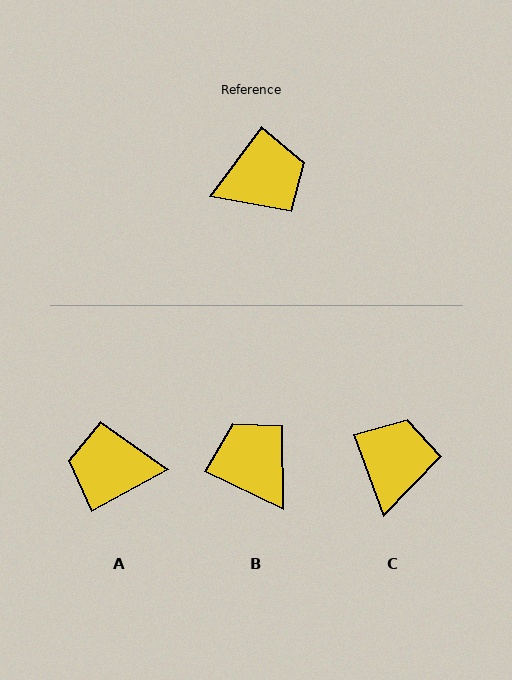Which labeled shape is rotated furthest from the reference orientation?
A, about 155 degrees away.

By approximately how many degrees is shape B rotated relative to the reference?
Approximately 101 degrees counter-clockwise.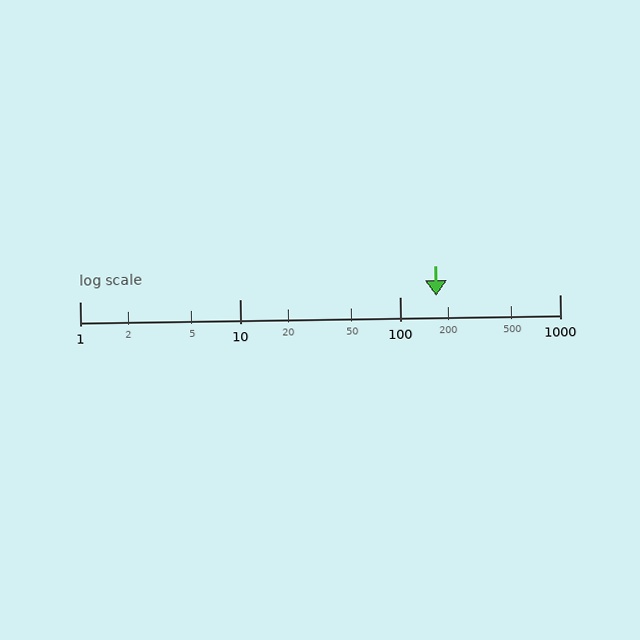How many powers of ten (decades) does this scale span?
The scale spans 3 decades, from 1 to 1000.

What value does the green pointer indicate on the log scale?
The pointer indicates approximately 170.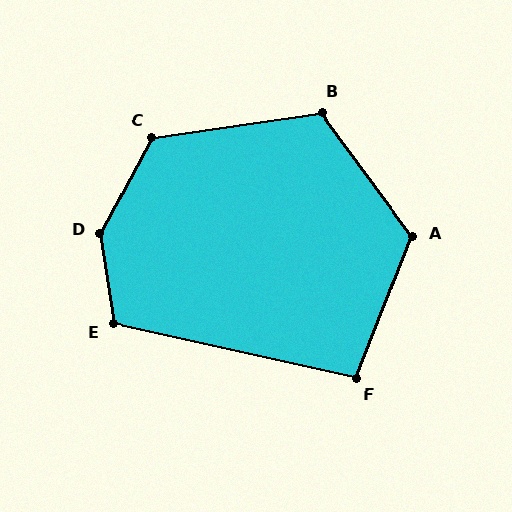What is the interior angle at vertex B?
Approximately 118 degrees (obtuse).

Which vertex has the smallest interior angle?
F, at approximately 99 degrees.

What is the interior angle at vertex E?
Approximately 111 degrees (obtuse).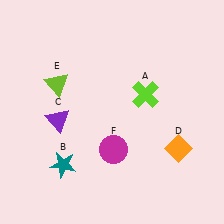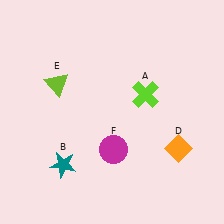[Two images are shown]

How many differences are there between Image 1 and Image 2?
There is 1 difference between the two images.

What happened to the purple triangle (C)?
The purple triangle (C) was removed in Image 2. It was in the bottom-left area of Image 1.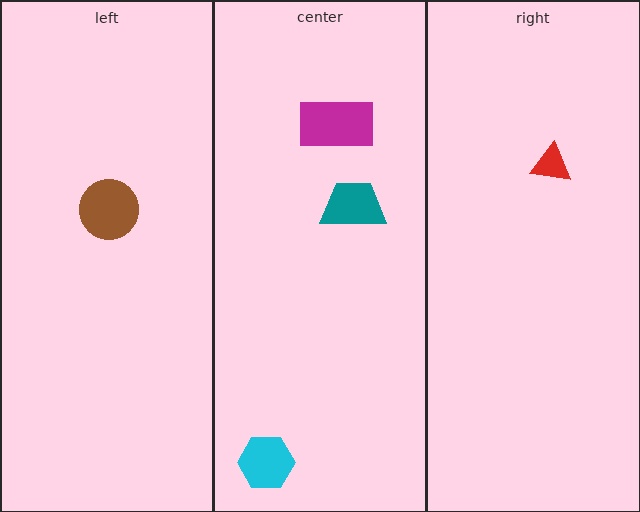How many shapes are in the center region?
3.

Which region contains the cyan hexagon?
The center region.